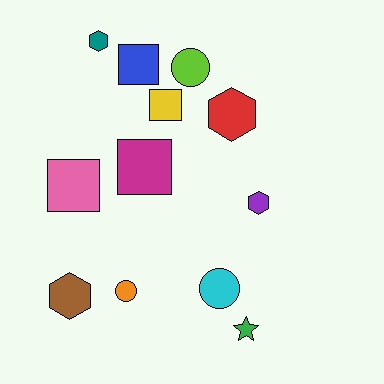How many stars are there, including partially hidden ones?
There is 1 star.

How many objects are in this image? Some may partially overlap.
There are 12 objects.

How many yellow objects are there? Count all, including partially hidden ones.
There is 1 yellow object.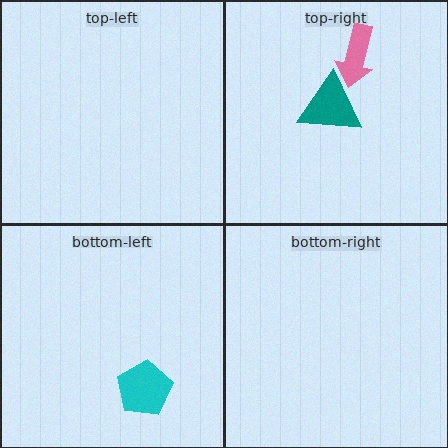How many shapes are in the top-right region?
2.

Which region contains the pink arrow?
The top-right region.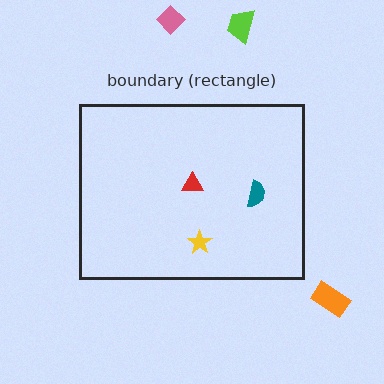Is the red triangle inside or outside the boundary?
Inside.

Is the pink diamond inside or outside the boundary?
Outside.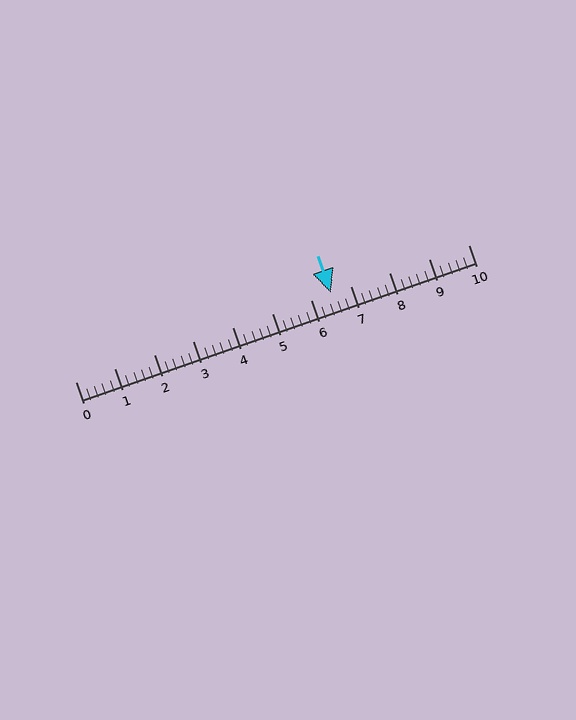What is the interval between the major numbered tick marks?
The major tick marks are spaced 1 units apart.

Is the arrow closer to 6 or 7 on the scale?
The arrow is closer to 7.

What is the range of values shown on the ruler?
The ruler shows values from 0 to 10.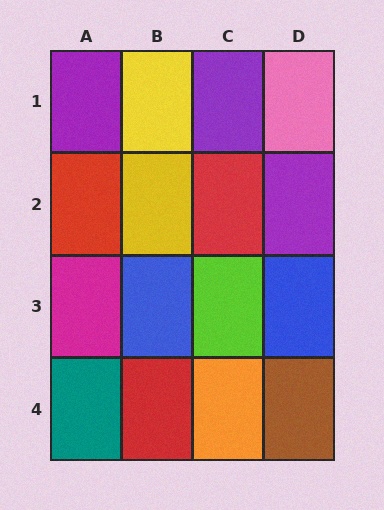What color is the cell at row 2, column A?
Red.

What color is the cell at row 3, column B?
Blue.